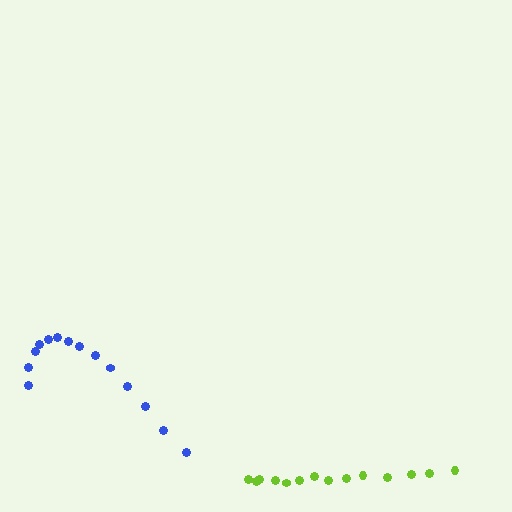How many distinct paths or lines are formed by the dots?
There are 2 distinct paths.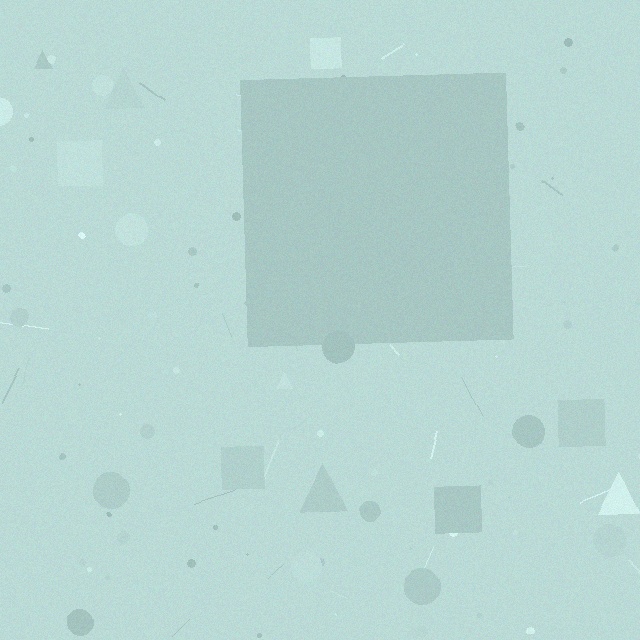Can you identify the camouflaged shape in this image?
The camouflaged shape is a square.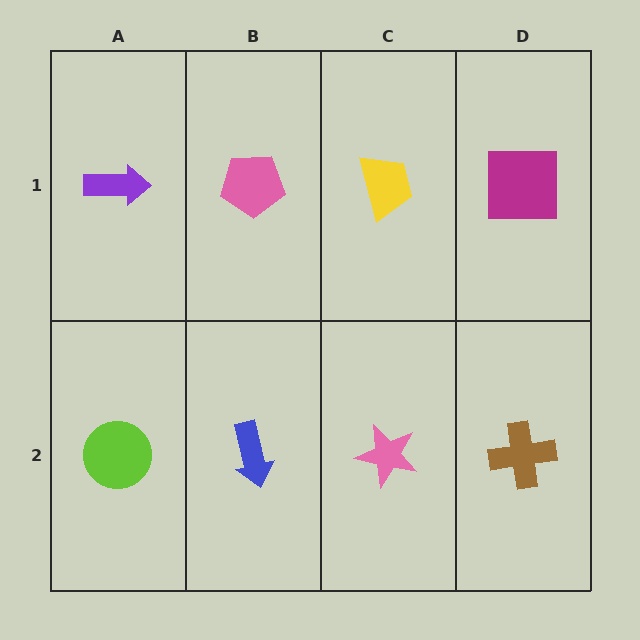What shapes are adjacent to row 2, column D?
A magenta square (row 1, column D), a pink star (row 2, column C).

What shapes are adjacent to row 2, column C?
A yellow trapezoid (row 1, column C), a blue arrow (row 2, column B), a brown cross (row 2, column D).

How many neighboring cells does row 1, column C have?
3.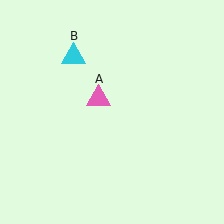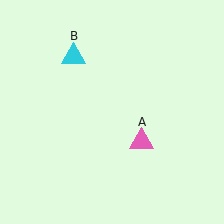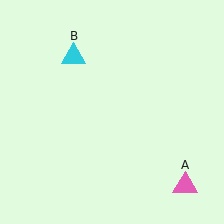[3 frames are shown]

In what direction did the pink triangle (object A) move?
The pink triangle (object A) moved down and to the right.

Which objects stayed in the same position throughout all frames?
Cyan triangle (object B) remained stationary.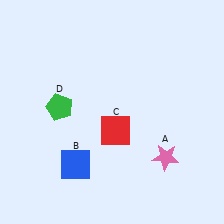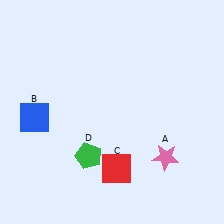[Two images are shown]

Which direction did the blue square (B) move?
The blue square (B) moved up.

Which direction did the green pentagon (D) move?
The green pentagon (D) moved down.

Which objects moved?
The objects that moved are: the blue square (B), the red square (C), the green pentagon (D).